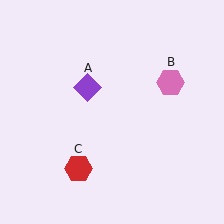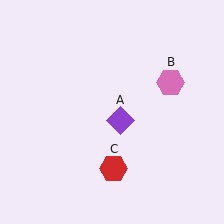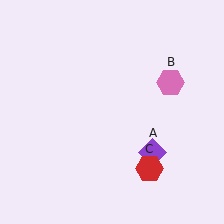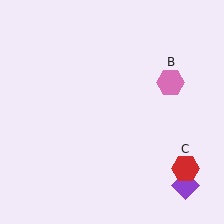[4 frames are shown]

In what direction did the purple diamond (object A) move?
The purple diamond (object A) moved down and to the right.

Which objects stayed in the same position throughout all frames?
Pink hexagon (object B) remained stationary.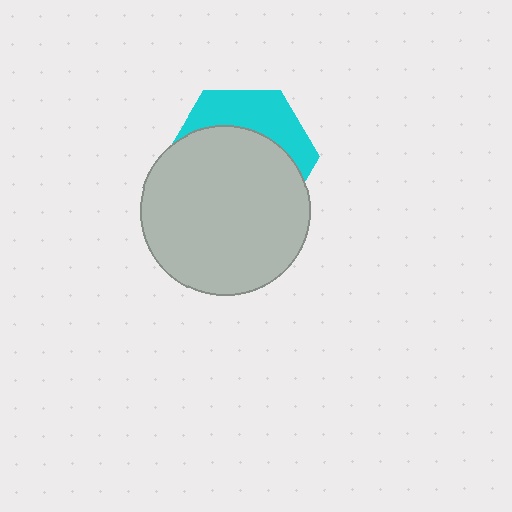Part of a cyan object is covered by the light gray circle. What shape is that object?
It is a hexagon.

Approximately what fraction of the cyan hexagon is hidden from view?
Roughly 66% of the cyan hexagon is hidden behind the light gray circle.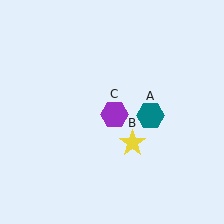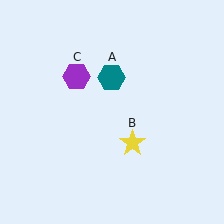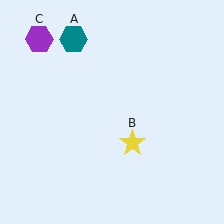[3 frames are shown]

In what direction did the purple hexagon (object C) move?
The purple hexagon (object C) moved up and to the left.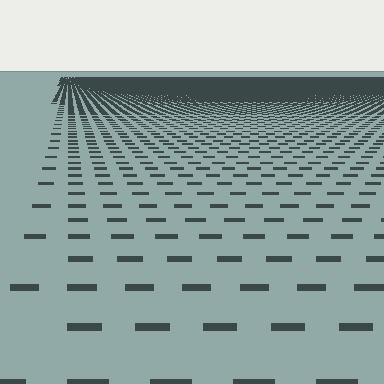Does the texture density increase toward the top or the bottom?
Density increases toward the top.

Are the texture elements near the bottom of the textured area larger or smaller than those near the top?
Larger. Near the bottom, elements are closer to the viewer and appear at a bigger on-screen size.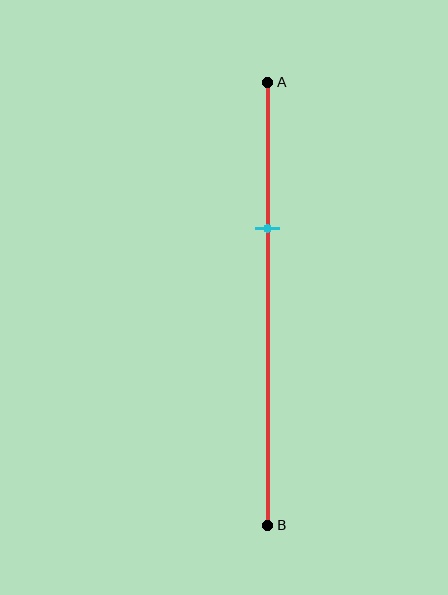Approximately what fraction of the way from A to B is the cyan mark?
The cyan mark is approximately 35% of the way from A to B.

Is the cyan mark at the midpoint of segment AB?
No, the mark is at about 35% from A, not at the 50% midpoint.